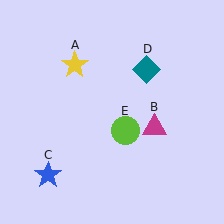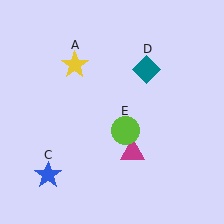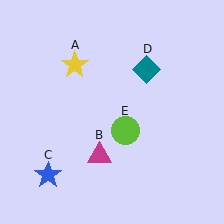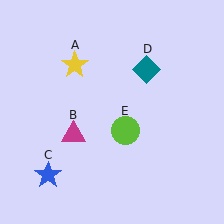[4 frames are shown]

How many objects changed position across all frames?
1 object changed position: magenta triangle (object B).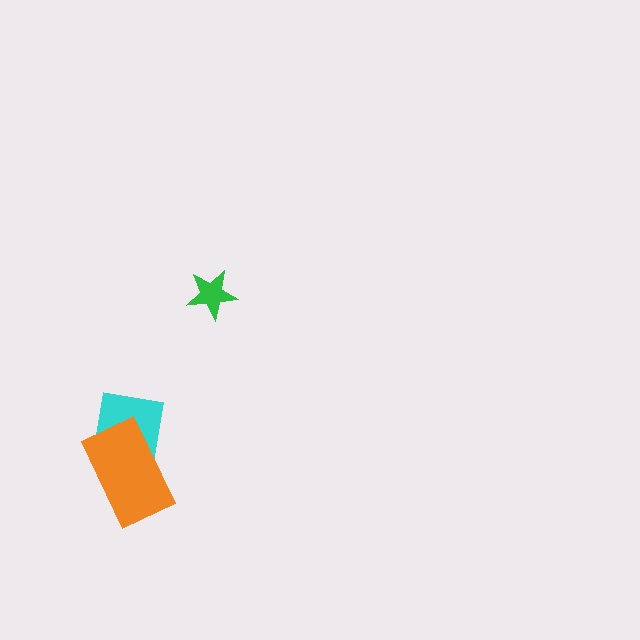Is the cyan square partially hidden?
Yes, it is partially covered by another shape.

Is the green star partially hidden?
No, no other shape covers it.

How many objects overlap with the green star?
0 objects overlap with the green star.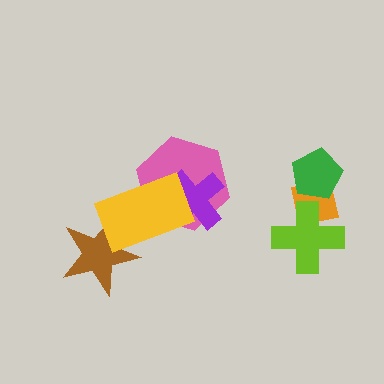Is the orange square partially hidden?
Yes, it is partially covered by another shape.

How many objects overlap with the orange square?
2 objects overlap with the orange square.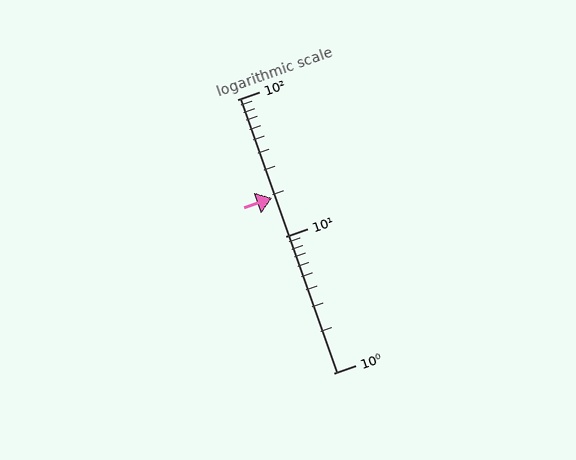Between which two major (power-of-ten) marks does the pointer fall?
The pointer is between 10 and 100.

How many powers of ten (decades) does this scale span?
The scale spans 2 decades, from 1 to 100.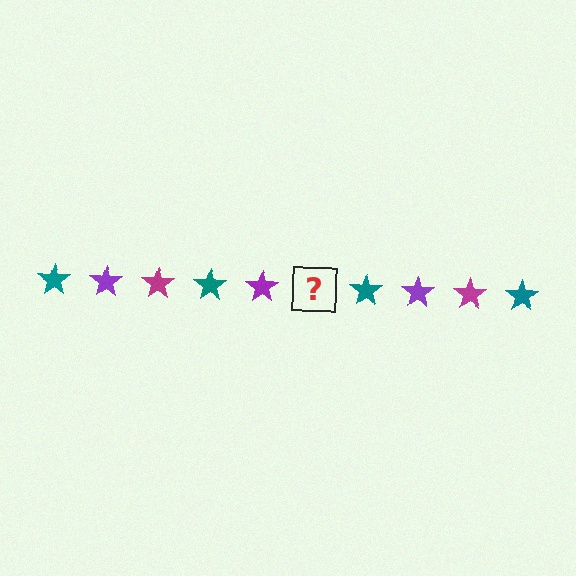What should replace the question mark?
The question mark should be replaced with a magenta star.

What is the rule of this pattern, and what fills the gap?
The rule is that the pattern cycles through teal, purple, magenta stars. The gap should be filled with a magenta star.